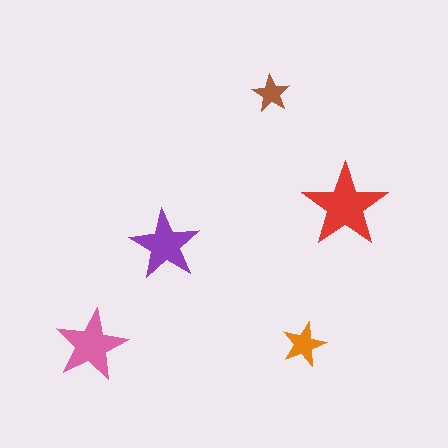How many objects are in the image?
There are 5 objects in the image.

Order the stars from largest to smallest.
the red one, the pink one, the purple one, the orange one, the brown one.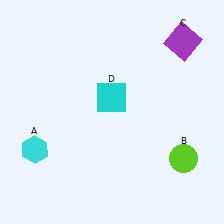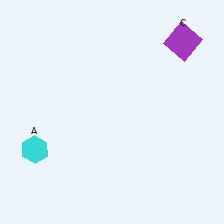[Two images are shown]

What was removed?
The lime circle (B), the cyan square (D) were removed in Image 2.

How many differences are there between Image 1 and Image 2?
There are 2 differences between the two images.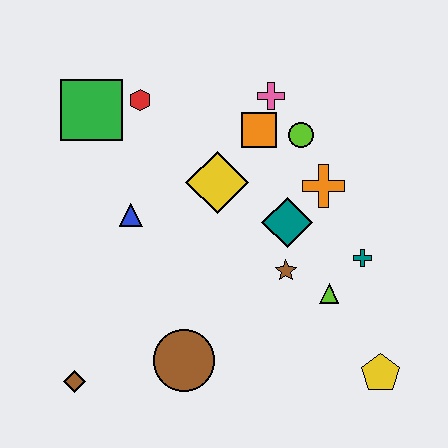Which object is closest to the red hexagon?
The green square is closest to the red hexagon.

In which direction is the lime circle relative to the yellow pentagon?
The lime circle is above the yellow pentagon.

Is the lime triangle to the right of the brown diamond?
Yes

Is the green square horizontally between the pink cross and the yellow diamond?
No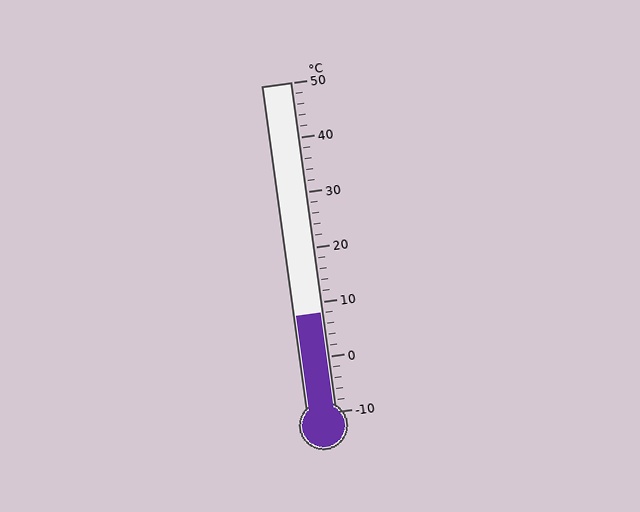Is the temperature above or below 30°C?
The temperature is below 30°C.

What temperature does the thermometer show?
The thermometer shows approximately 8°C.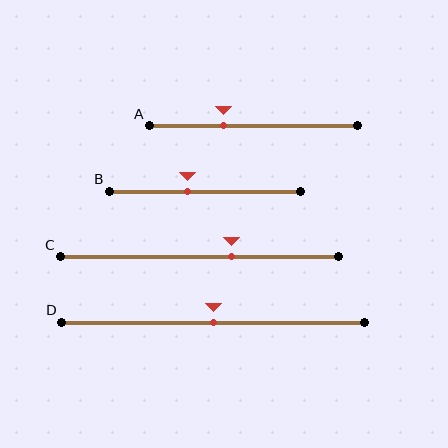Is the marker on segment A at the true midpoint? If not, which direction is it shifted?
No, the marker on segment A is shifted to the left by about 14% of the segment length.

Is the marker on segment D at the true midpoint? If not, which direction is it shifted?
Yes, the marker on segment D is at the true midpoint.